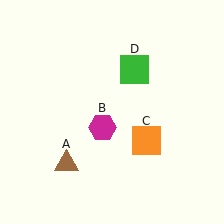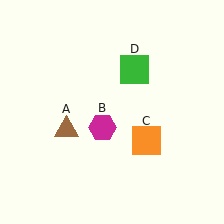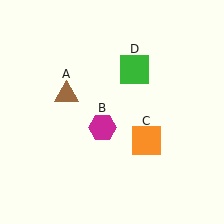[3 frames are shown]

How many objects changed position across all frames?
1 object changed position: brown triangle (object A).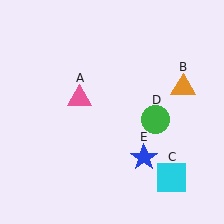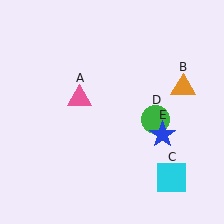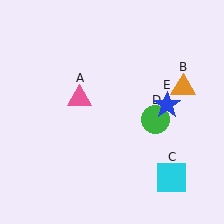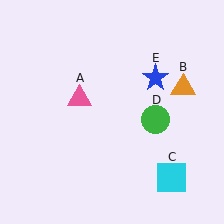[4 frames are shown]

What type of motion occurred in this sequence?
The blue star (object E) rotated counterclockwise around the center of the scene.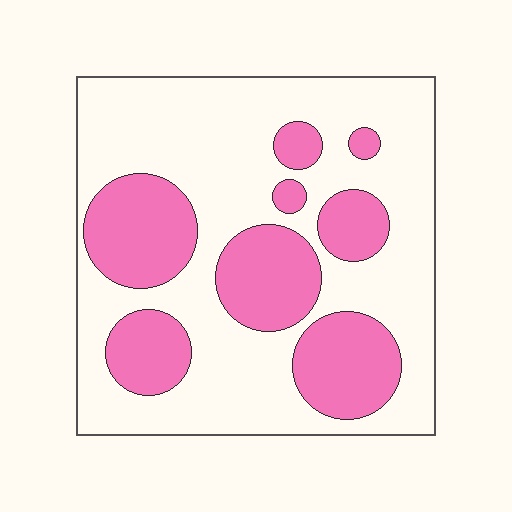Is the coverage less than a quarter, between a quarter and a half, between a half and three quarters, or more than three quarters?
Between a quarter and a half.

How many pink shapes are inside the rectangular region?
8.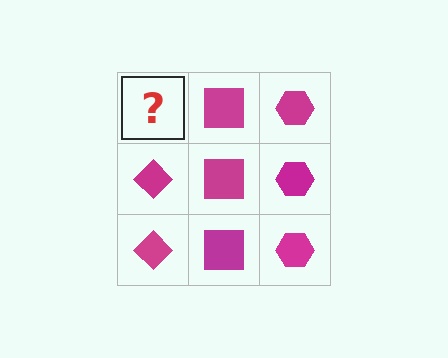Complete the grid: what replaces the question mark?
The question mark should be replaced with a magenta diamond.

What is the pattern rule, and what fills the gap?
The rule is that each column has a consistent shape. The gap should be filled with a magenta diamond.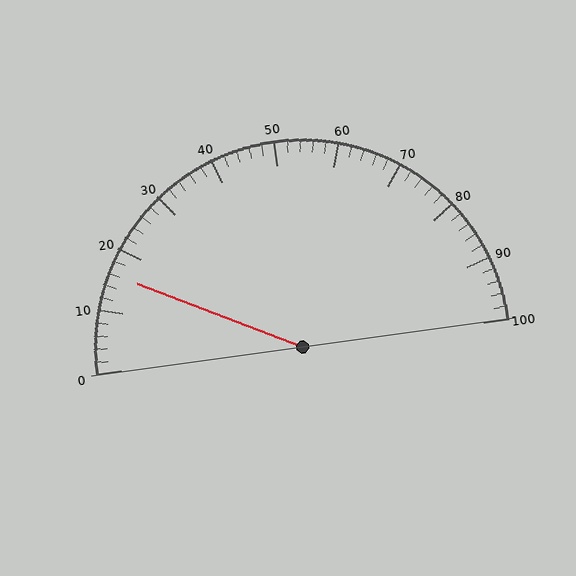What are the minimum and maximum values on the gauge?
The gauge ranges from 0 to 100.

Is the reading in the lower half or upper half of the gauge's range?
The reading is in the lower half of the range (0 to 100).